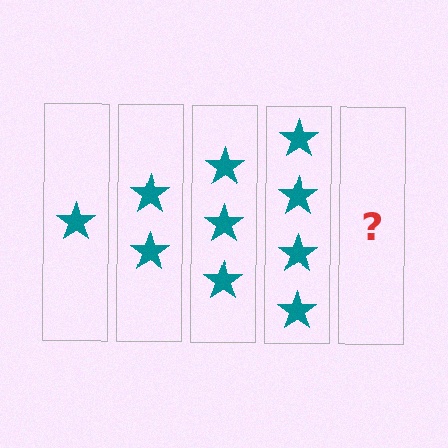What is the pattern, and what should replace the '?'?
The pattern is that each step adds one more star. The '?' should be 5 stars.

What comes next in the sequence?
The next element should be 5 stars.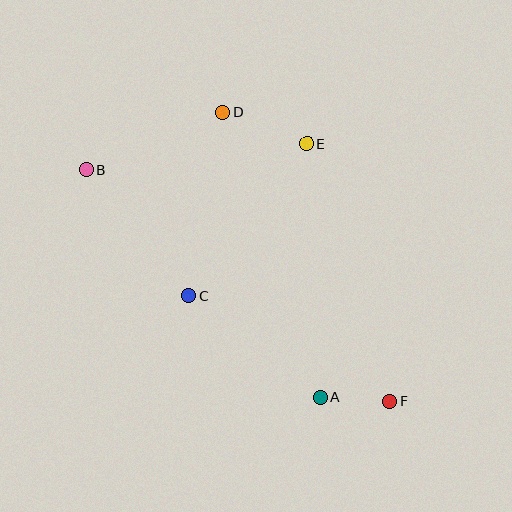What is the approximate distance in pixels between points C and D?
The distance between C and D is approximately 187 pixels.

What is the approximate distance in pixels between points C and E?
The distance between C and E is approximately 192 pixels.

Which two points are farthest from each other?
Points B and F are farthest from each other.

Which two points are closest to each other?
Points A and F are closest to each other.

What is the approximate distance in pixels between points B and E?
The distance between B and E is approximately 222 pixels.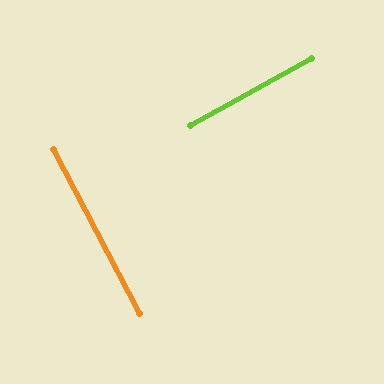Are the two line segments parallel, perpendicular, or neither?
Perpendicular — they meet at approximately 88°.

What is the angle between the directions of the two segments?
Approximately 88 degrees.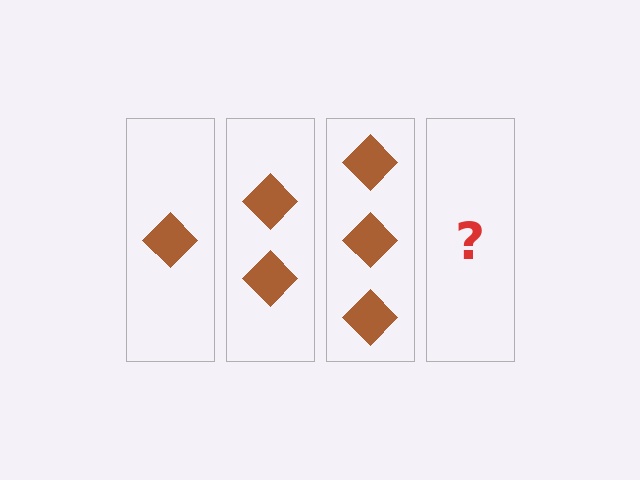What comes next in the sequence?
The next element should be 4 diamonds.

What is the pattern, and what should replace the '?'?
The pattern is that each step adds one more diamond. The '?' should be 4 diamonds.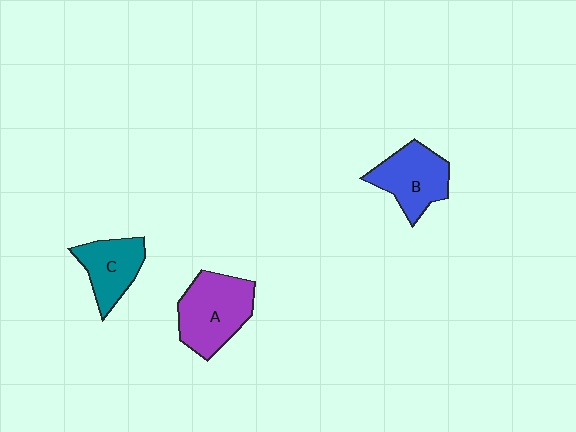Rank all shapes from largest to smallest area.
From largest to smallest: A (purple), B (blue), C (teal).